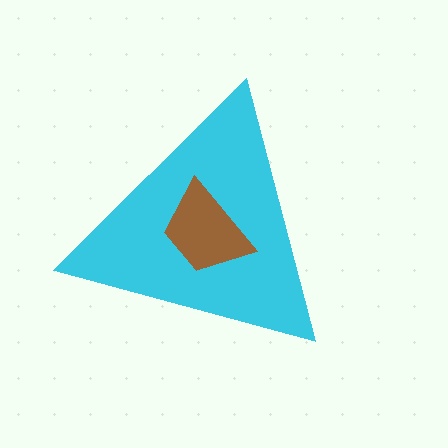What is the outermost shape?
The cyan triangle.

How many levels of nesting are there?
2.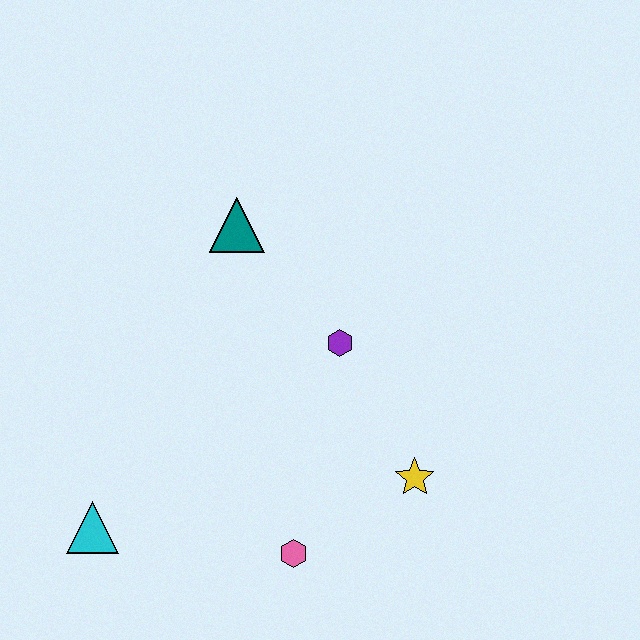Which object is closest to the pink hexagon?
The yellow star is closest to the pink hexagon.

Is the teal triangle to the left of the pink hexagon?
Yes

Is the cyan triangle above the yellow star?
No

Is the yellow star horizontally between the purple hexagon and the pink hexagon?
No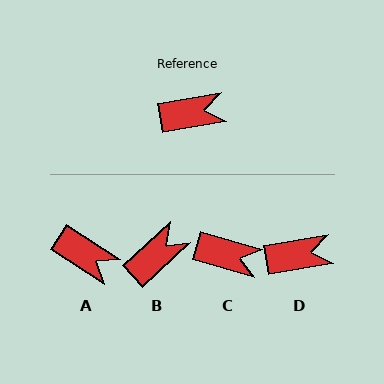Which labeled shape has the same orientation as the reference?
D.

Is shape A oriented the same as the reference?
No, it is off by about 43 degrees.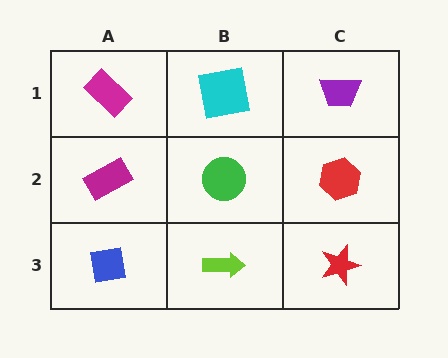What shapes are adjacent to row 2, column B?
A cyan square (row 1, column B), a lime arrow (row 3, column B), a magenta rectangle (row 2, column A), a red hexagon (row 2, column C).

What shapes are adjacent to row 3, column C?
A red hexagon (row 2, column C), a lime arrow (row 3, column B).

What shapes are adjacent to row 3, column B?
A green circle (row 2, column B), a blue square (row 3, column A), a red star (row 3, column C).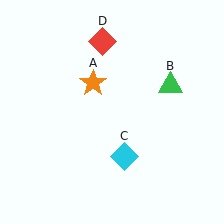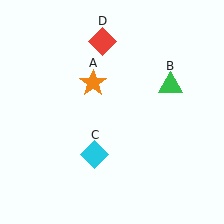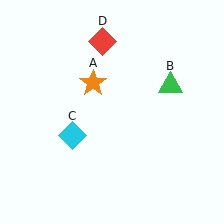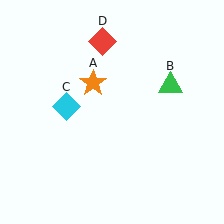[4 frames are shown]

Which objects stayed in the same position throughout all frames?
Orange star (object A) and green triangle (object B) and red diamond (object D) remained stationary.